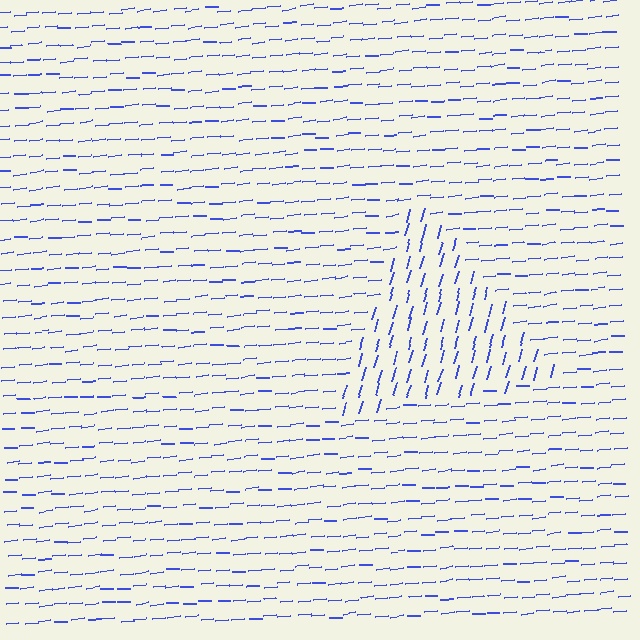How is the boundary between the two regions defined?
The boundary is defined purely by a change in line orientation (approximately 69 degrees difference). All lines are the same color and thickness.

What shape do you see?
I see a triangle.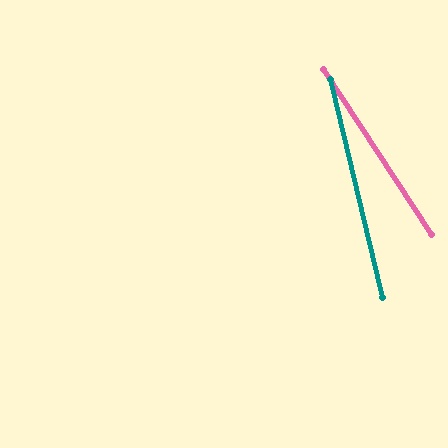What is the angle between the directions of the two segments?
Approximately 20 degrees.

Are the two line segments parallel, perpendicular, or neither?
Neither parallel nor perpendicular — they differ by about 20°.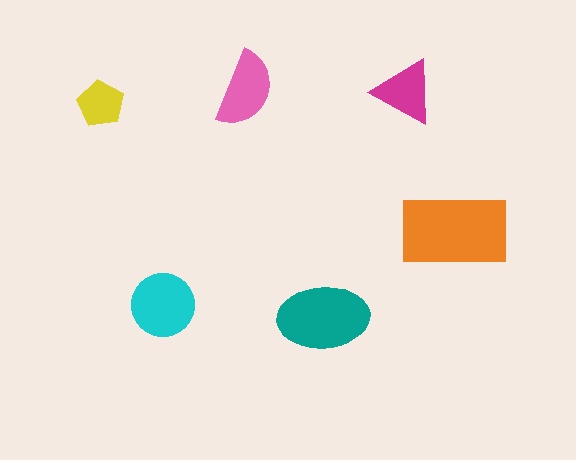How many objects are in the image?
There are 6 objects in the image.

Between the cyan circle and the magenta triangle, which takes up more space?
The cyan circle.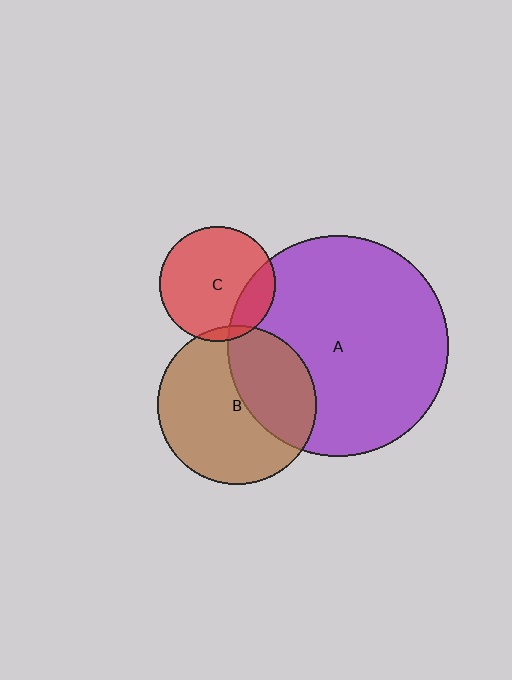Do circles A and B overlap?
Yes.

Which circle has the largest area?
Circle A (purple).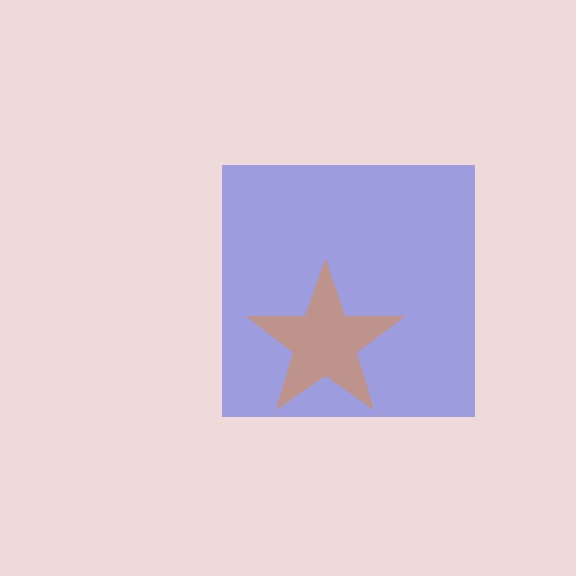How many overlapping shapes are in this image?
There are 2 overlapping shapes in the image.